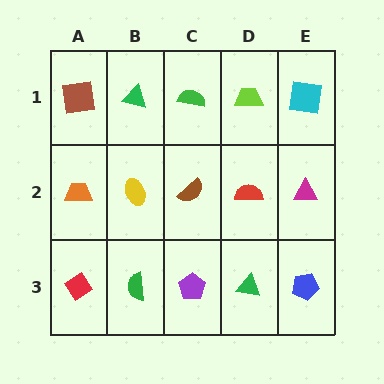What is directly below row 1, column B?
A yellow ellipse.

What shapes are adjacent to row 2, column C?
A green semicircle (row 1, column C), a purple pentagon (row 3, column C), a yellow ellipse (row 2, column B), a red semicircle (row 2, column D).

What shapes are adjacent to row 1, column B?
A yellow ellipse (row 2, column B), a brown square (row 1, column A), a green semicircle (row 1, column C).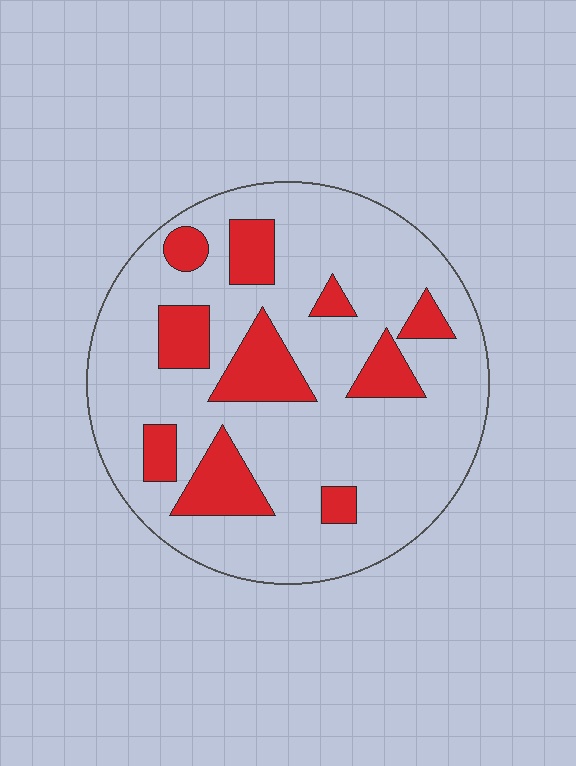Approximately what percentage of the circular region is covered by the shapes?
Approximately 20%.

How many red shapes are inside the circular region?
10.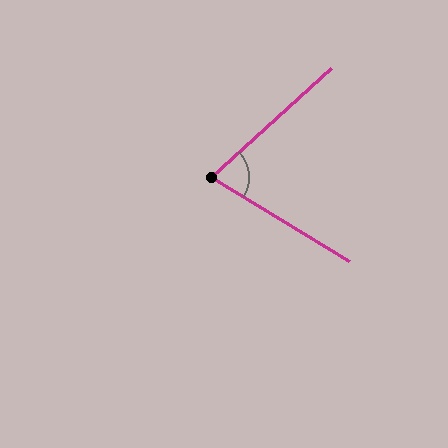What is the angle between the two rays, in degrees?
Approximately 74 degrees.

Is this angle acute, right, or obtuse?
It is acute.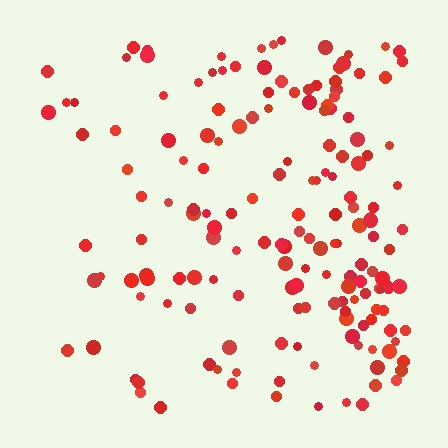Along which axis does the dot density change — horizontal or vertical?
Horizontal.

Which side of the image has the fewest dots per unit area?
The left.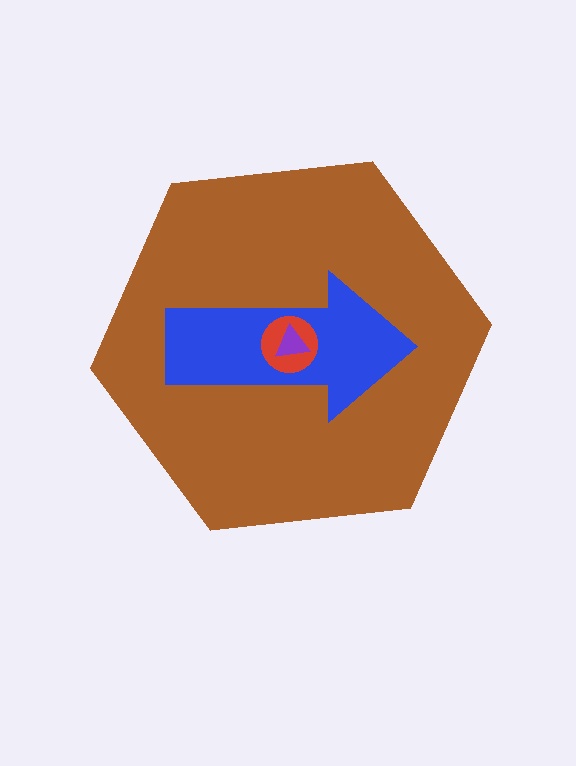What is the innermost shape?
The purple triangle.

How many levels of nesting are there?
4.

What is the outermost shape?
The brown hexagon.